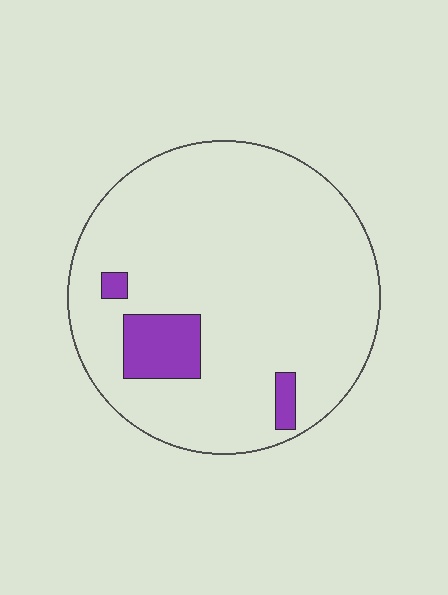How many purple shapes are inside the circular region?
3.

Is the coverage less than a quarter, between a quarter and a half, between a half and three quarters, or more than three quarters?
Less than a quarter.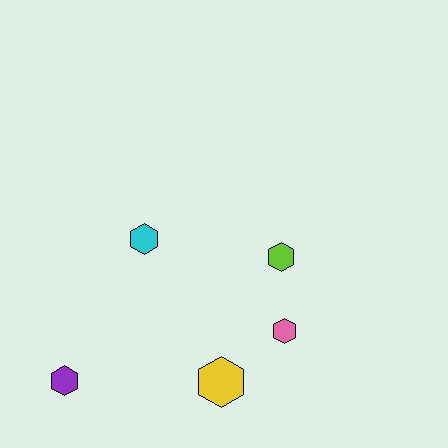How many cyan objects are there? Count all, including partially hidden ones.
There is 1 cyan object.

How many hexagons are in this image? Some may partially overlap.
There are 5 hexagons.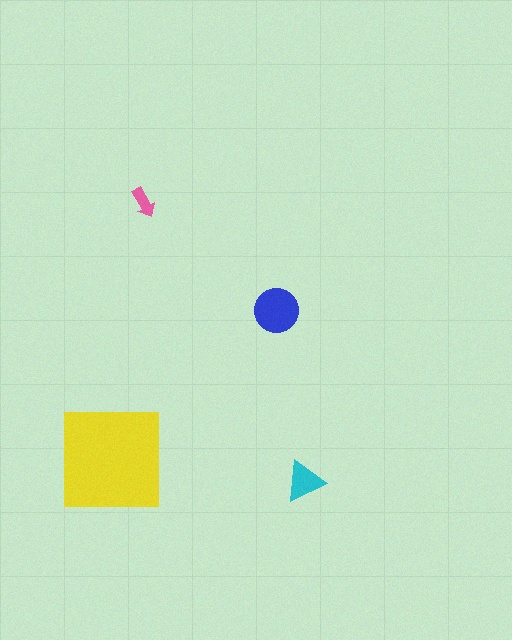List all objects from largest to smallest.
The yellow square, the blue circle, the cyan triangle, the pink arrow.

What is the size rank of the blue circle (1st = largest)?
2nd.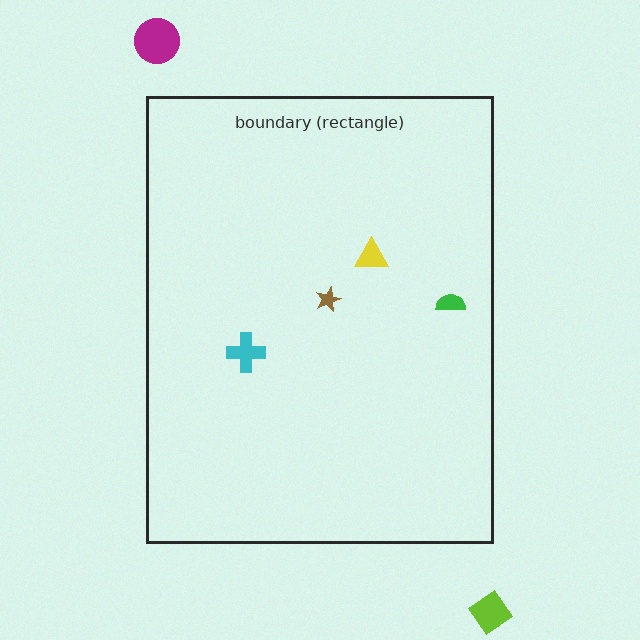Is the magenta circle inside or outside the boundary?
Outside.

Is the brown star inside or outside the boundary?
Inside.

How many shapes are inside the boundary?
4 inside, 2 outside.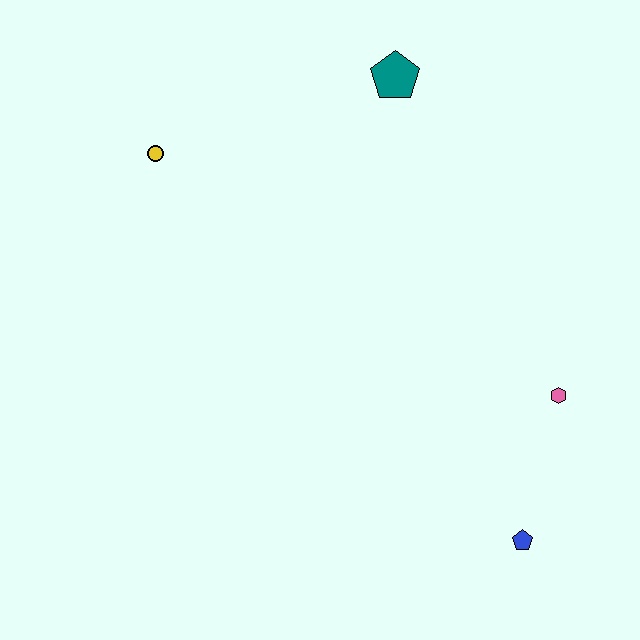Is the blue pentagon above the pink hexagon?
No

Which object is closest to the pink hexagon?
The blue pentagon is closest to the pink hexagon.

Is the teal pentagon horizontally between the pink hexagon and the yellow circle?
Yes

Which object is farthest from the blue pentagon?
The yellow circle is farthest from the blue pentagon.